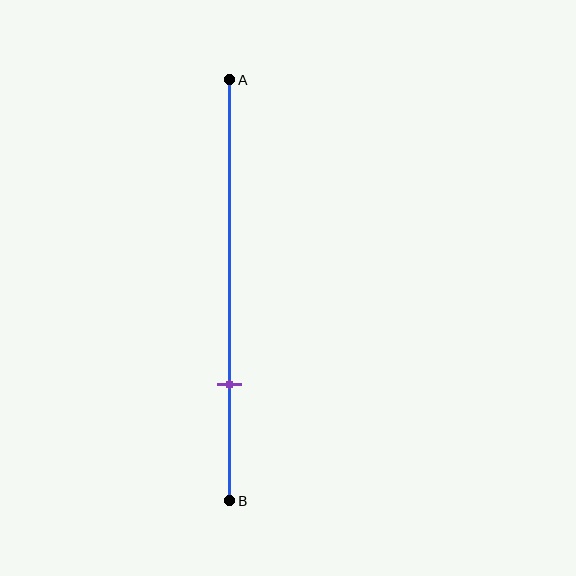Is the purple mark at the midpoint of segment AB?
No, the mark is at about 70% from A, not at the 50% midpoint.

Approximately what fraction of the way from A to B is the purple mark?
The purple mark is approximately 70% of the way from A to B.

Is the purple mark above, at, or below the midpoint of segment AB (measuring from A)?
The purple mark is below the midpoint of segment AB.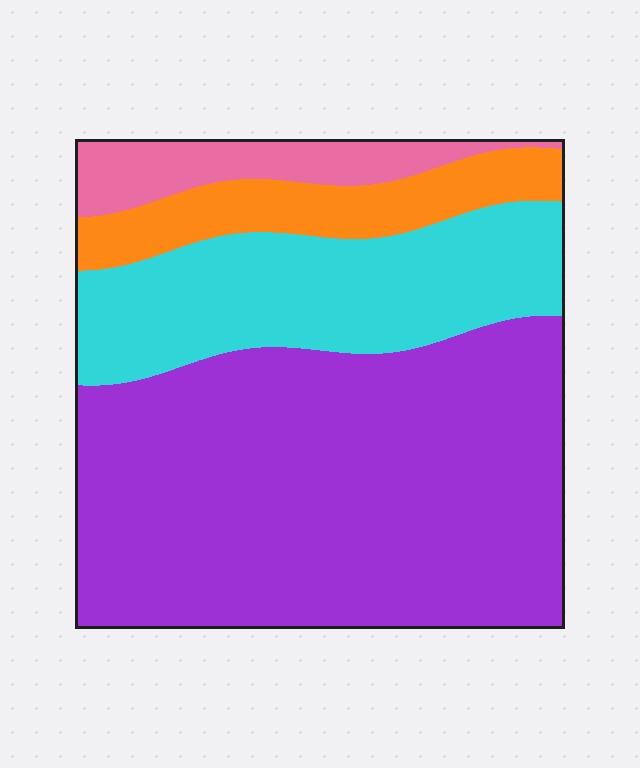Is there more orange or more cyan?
Cyan.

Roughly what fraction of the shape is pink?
Pink takes up about one tenth (1/10) of the shape.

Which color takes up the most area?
Purple, at roughly 55%.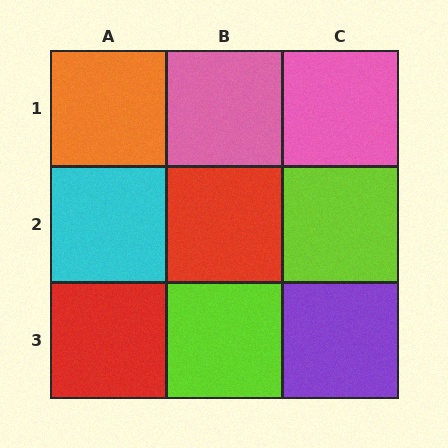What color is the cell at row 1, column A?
Orange.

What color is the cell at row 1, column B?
Pink.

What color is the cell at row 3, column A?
Red.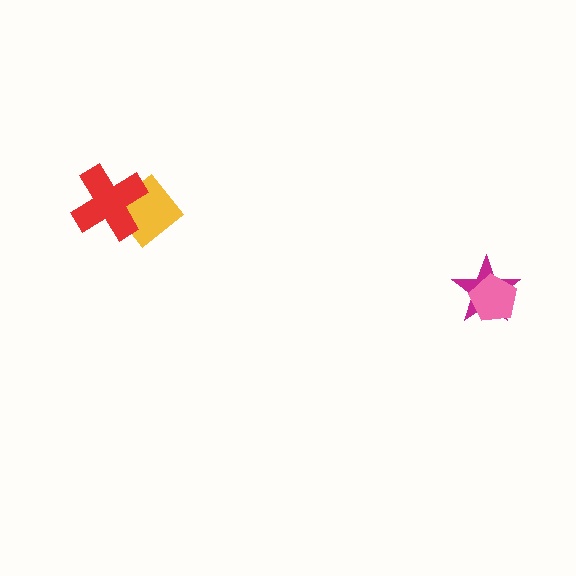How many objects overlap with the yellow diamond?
1 object overlaps with the yellow diamond.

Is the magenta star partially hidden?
Yes, it is partially covered by another shape.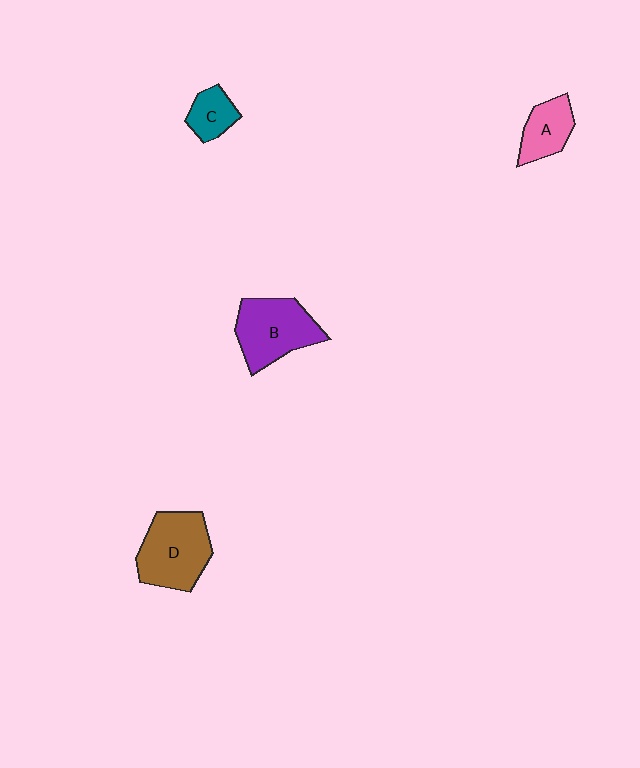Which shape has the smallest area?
Shape C (teal).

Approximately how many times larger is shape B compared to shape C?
Approximately 2.3 times.